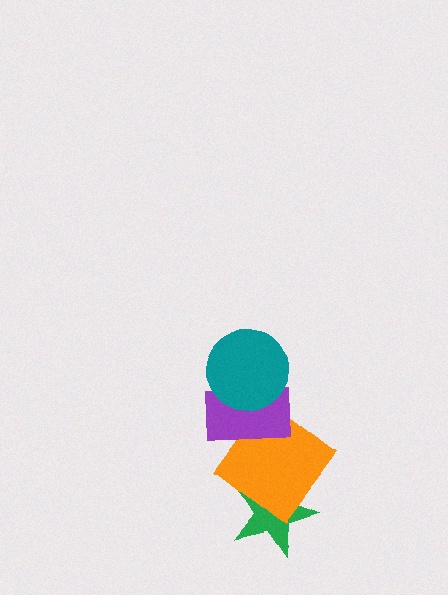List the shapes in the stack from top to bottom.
From top to bottom: the teal circle, the purple rectangle, the orange diamond, the green star.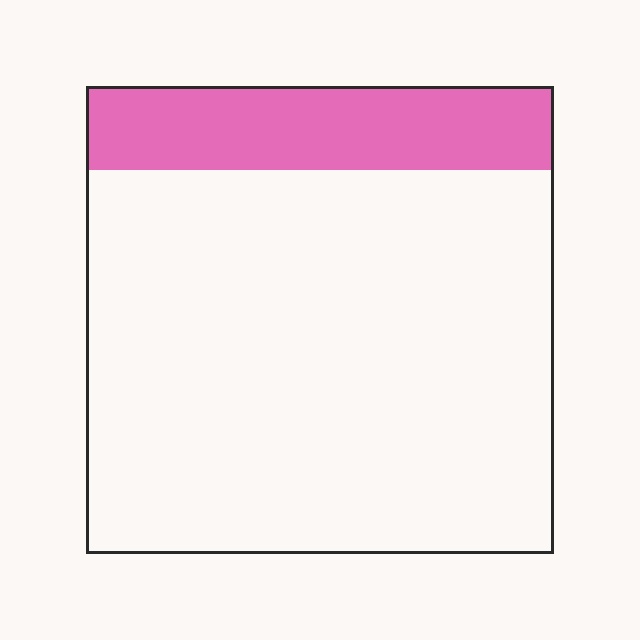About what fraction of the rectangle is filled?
About one sixth (1/6).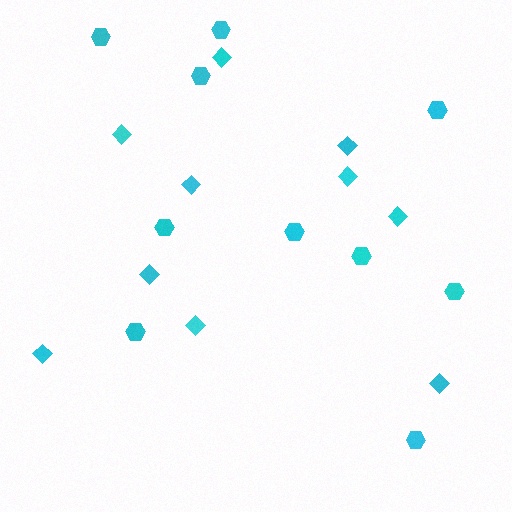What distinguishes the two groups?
There are 2 groups: one group of hexagons (10) and one group of diamonds (10).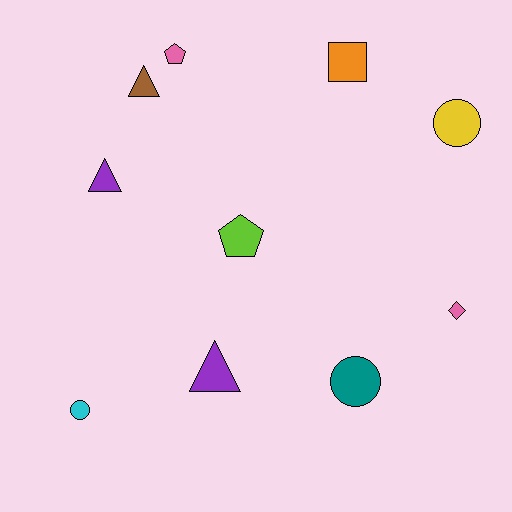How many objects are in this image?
There are 10 objects.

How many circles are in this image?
There are 3 circles.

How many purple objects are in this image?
There are 2 purple objects.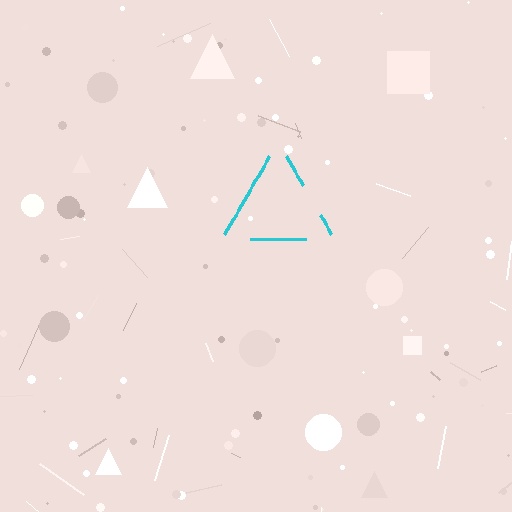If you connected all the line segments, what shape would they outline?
They would outline a triangle.